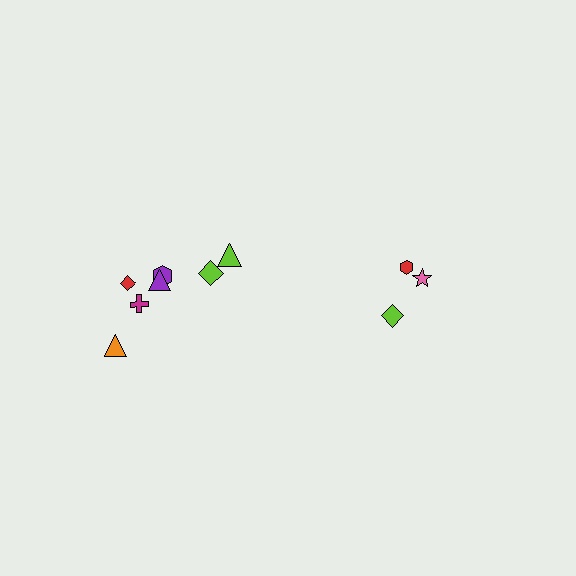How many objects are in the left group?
There are 7 objects.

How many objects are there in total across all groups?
There are 10 objects.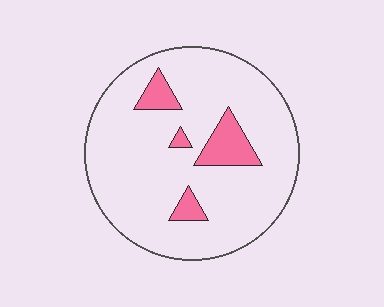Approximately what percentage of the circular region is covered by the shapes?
Approximately 10%.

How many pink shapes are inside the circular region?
4.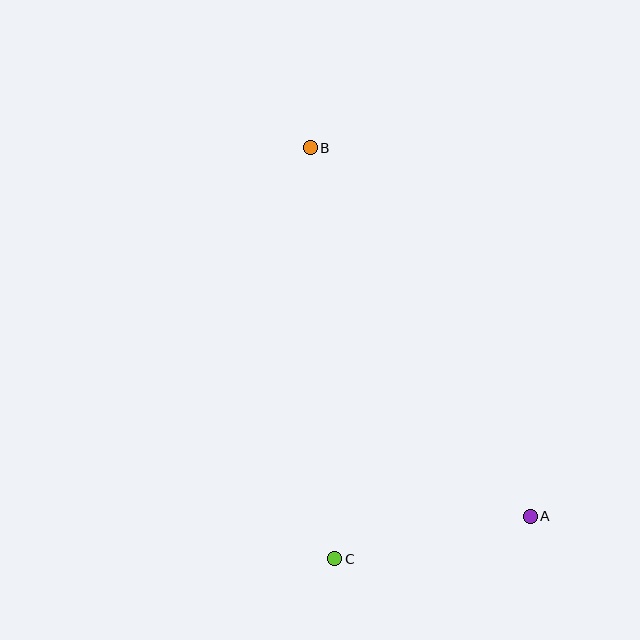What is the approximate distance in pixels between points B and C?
The distance between B and C is approximately 412 pixels.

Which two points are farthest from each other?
Points A and B are farthest from each other.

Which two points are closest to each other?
Points A and C are closest to each other.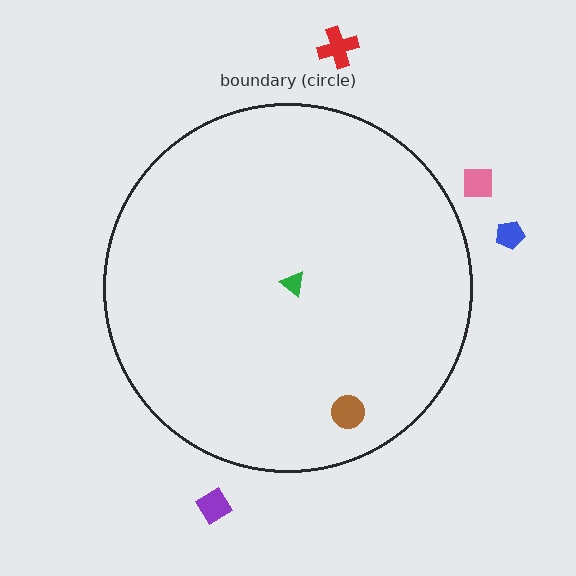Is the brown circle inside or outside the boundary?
Inside.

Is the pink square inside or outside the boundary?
Outside.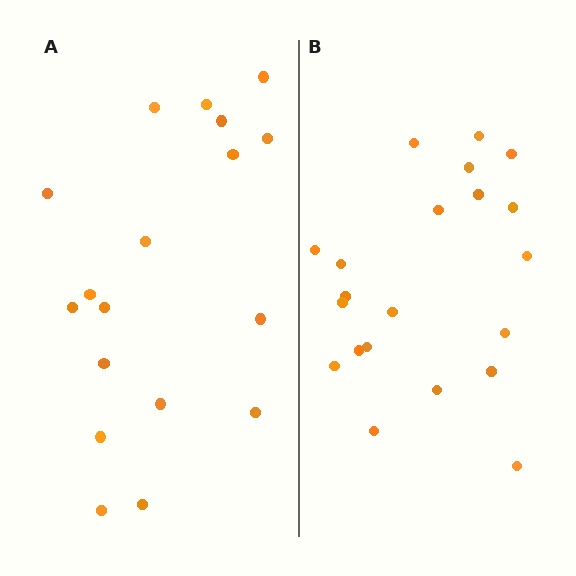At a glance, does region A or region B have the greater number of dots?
Region B (the right region) has more dots.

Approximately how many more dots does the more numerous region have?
Region B has just a few more — roughly 2 or 3 more dots than region A.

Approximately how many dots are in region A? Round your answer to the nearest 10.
About 20 dots. (The exact count is 18, which rounds to 20.)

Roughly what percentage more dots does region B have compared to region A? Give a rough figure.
About 15% more.